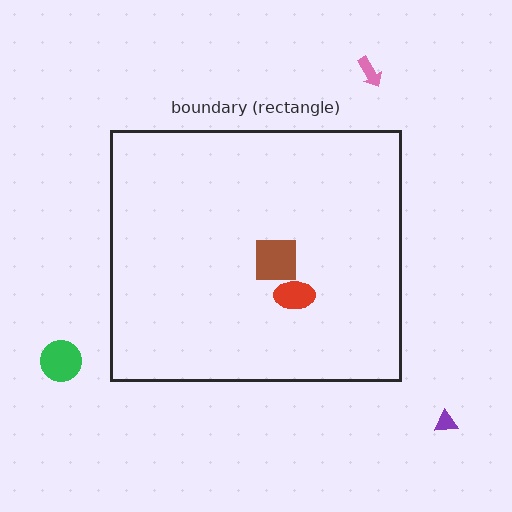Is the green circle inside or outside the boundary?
Outside.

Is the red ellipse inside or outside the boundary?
Inside.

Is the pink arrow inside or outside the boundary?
Outside.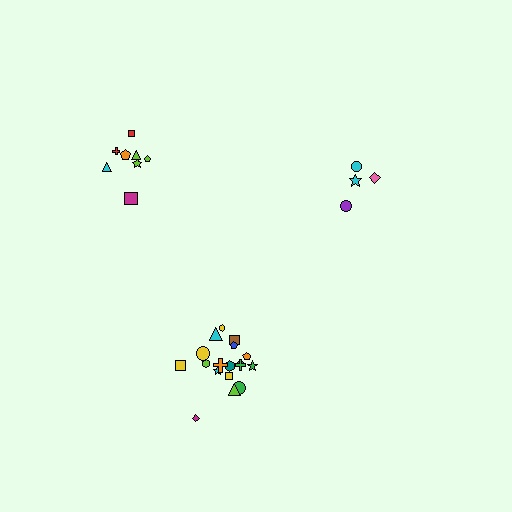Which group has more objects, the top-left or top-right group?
The top-left group.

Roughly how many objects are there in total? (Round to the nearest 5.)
Roughly 30 objects in total.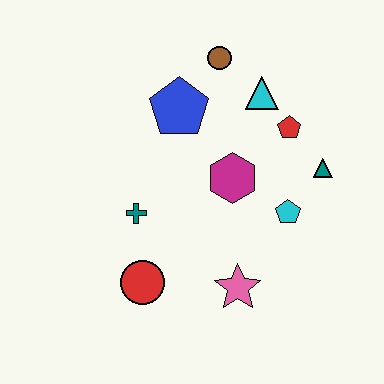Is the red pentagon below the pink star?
No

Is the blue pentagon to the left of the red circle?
No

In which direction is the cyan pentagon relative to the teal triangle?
The cyan pentagon is below the teal triangle.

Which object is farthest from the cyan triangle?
The red circle is farthest from the cyan triangle.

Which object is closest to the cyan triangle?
The red pentagon is closest to the cyan triangle.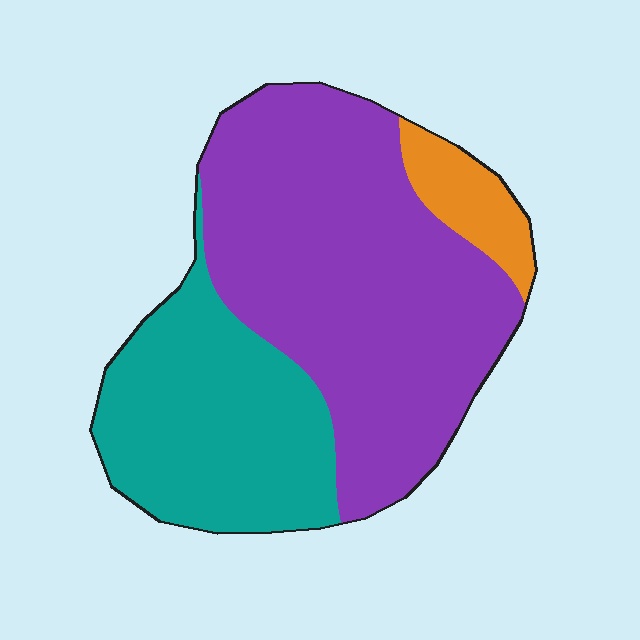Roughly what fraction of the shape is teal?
Teal covers around 35% of the shape.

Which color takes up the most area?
Purple, at roughly 60%.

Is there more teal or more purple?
Purple.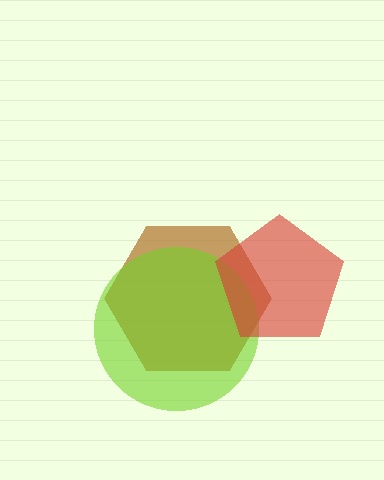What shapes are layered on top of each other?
The layered shapes are: a brown hexagon, a lime circle, a red pentagon.